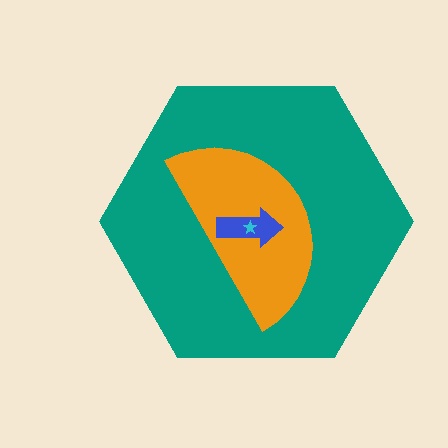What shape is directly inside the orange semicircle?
The blue arrow.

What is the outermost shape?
The teal hexagon.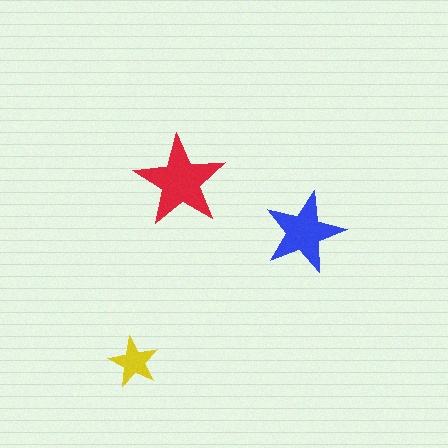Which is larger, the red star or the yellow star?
The red one.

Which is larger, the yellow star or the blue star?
The blue one.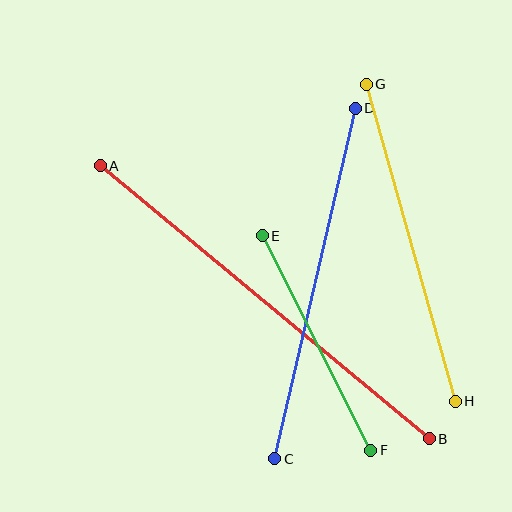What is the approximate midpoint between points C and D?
The midpoint is at approximately (315, 284) pixels.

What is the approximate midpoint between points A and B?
The midpoint is at approximately (265, 302) pixels.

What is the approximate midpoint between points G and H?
The midpoint is at approximately (411, 243) pixels.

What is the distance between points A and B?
The distance is approximately 427 pixels.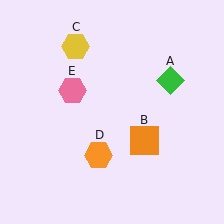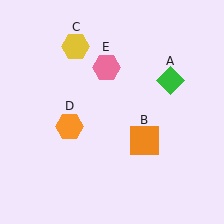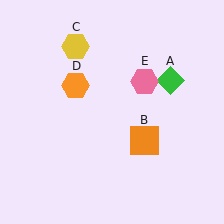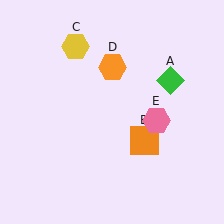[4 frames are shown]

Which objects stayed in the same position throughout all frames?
Green diamond (object A) and orange square (object B) and yellow hexagon (object C) remained stationary.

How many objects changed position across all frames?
2 objects changed position: orange hexagon (object D), pink hexagon (object E).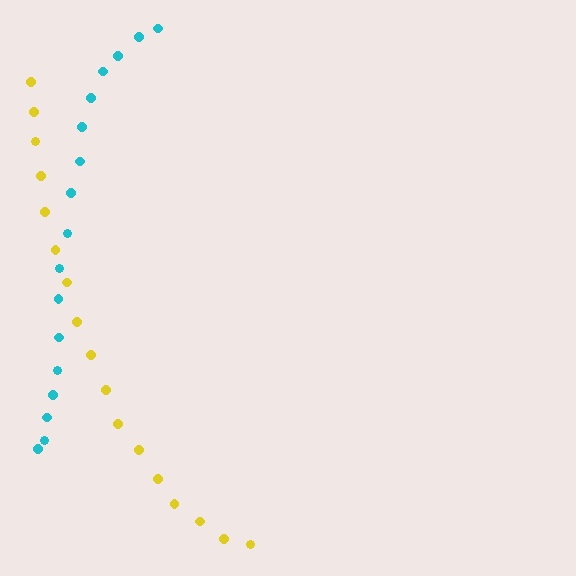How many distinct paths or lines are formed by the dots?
There are 2 distinct paths.